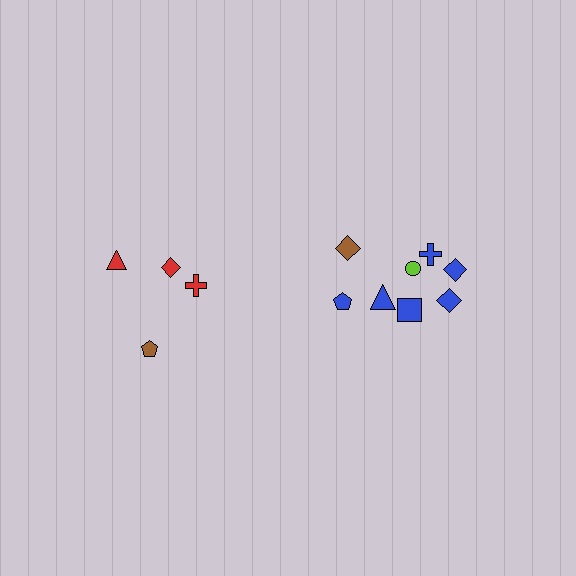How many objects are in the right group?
There are 8 objects.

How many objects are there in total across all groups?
There are 12 objects.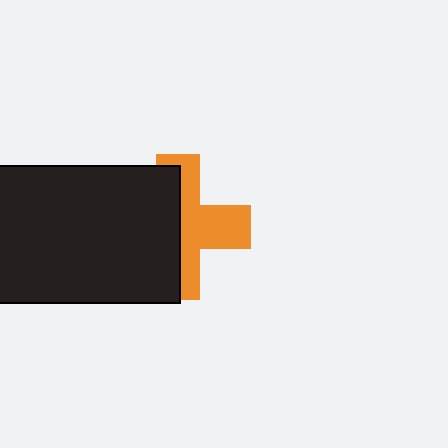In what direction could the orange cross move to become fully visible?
The orange cross could move right. That would shift it out from behind the black rectangle entirely.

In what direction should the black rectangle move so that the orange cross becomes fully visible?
The black rectangle should move left. That is the shortest direction to clear the overlap and leave the orange cross fully visible.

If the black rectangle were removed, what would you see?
You would see the complete orange cross.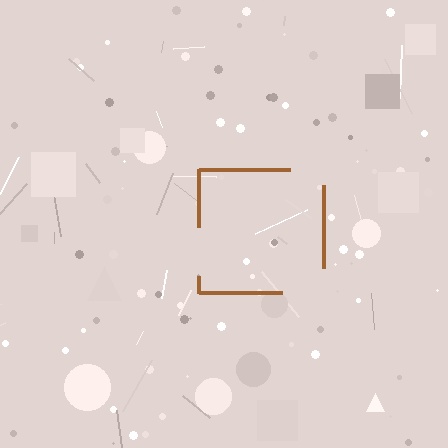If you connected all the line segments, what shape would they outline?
They would outline a square.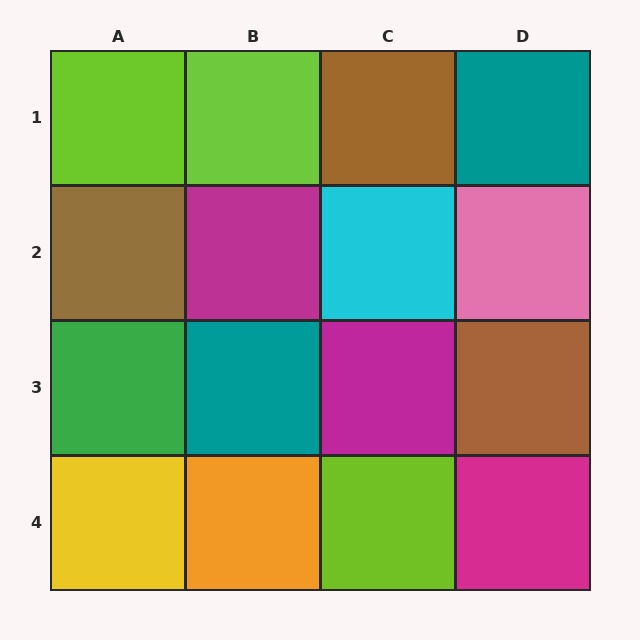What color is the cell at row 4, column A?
Yellow.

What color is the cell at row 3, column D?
Brown.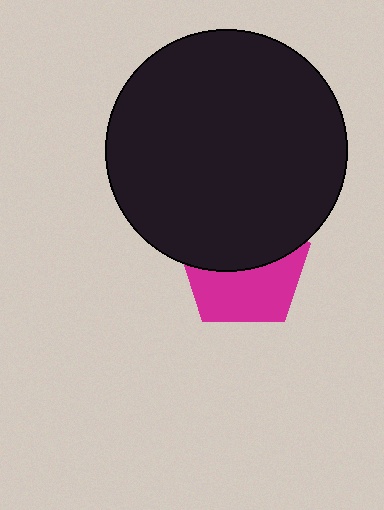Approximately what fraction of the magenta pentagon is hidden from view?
Roughly 51% of the magenta pentagon is hidden behind the black circle.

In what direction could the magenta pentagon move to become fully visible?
The magenta pentagon could move down. That would shift it out from behind the black circle entirely.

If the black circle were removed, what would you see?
You would see the complete magenta pentagon.